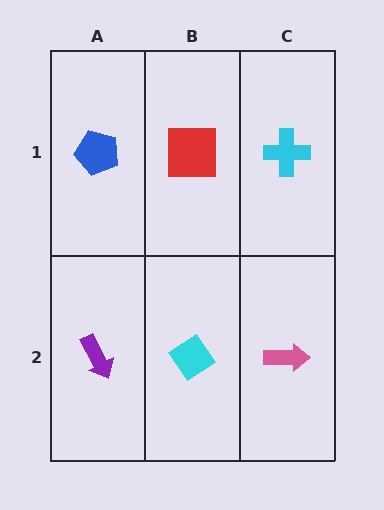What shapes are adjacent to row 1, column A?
A purple arrow (row 2, column A), a red square (row 1, column B).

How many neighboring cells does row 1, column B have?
3.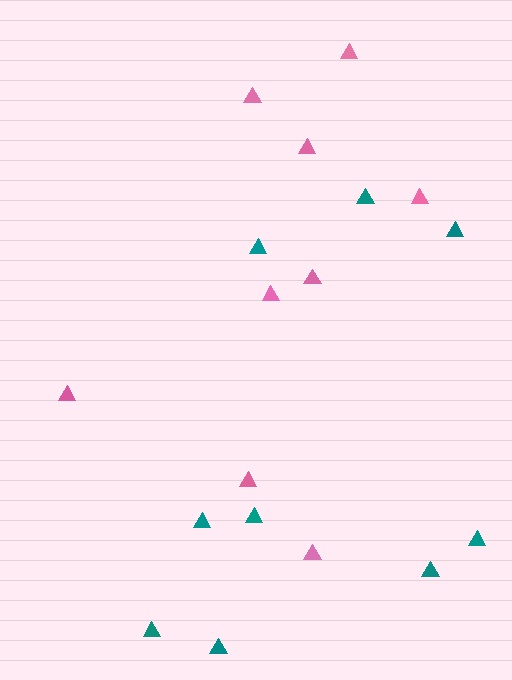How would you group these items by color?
There are 2 groups: one group of pink triangles (9) and one group of teal triangles (9).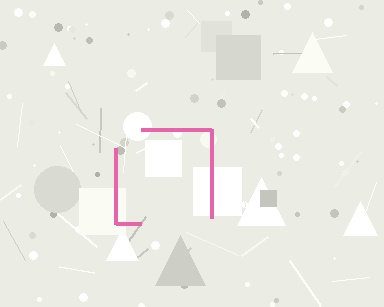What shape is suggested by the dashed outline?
The dashed outline suggests a square.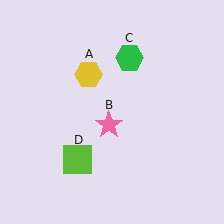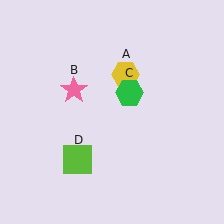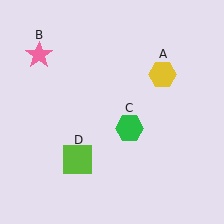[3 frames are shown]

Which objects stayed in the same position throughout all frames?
Lime square (object D) remained stationary.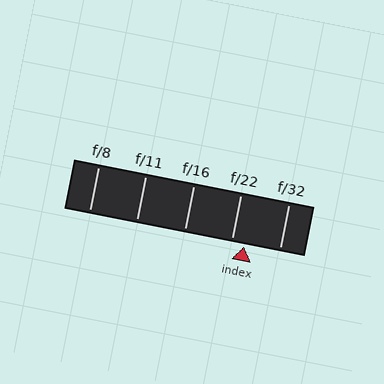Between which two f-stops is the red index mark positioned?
The index mark is between f/22 and f/32.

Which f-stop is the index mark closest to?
The index mark is closest to f/22.